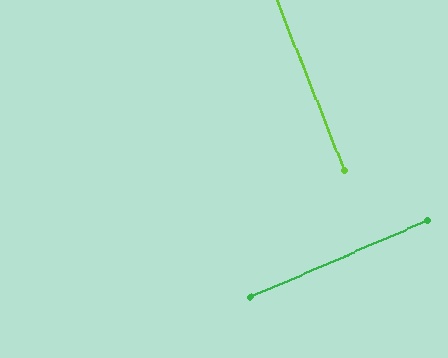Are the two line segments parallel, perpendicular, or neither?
Perpendicular — they meet at approximately 88°.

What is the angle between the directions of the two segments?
Approximately 88 degrees.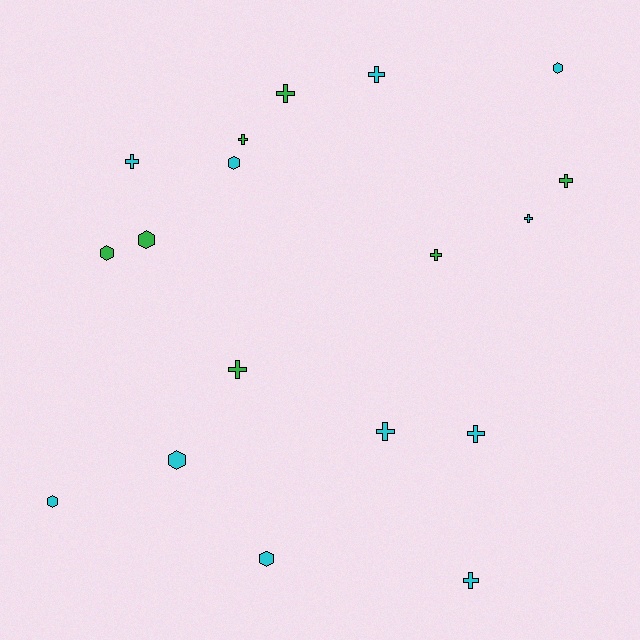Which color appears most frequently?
Cyan, with 11 objects.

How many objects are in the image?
There are 18 objects.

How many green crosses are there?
There are 5 green crosses.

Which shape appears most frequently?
Cross, with 11 objects.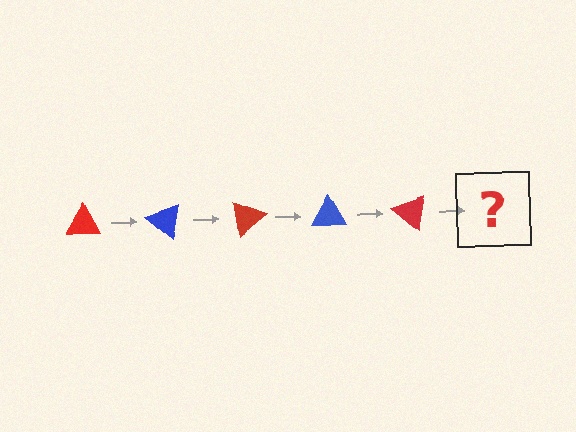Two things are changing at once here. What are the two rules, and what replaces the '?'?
The two rules are that it rotates 40 degrees each step and the color cycles through red and blue. The '?' should be a blue triangle, rotated 200 degrees from the start.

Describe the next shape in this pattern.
It should be a blue triangle, rotated 200 degrees from the start.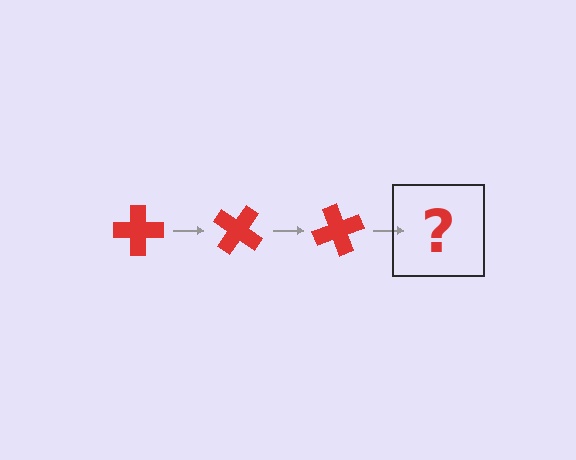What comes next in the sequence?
The next element should be a red cross rotated 105 degrees.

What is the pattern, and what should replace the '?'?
The pattern is that the cross rotates 35 degrees each step. The '?' should be a red cross rotated 105 degrees.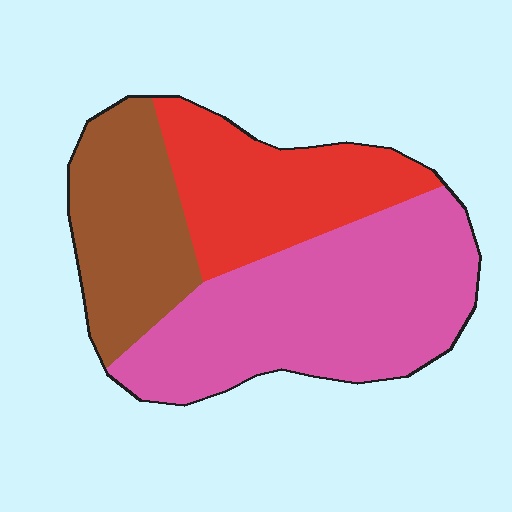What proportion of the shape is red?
Red takes up about one quarter (1/4) of the shape.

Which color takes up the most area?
Pink, at roughly 50%.